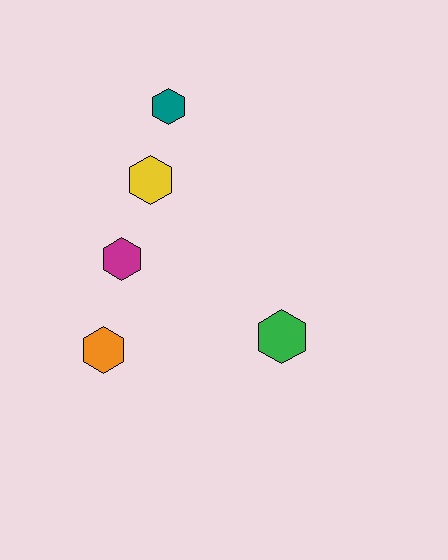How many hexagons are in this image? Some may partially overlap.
There are 5 hexagons.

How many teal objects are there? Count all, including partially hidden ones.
There is 1 teal object.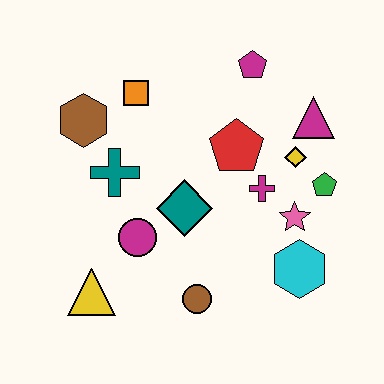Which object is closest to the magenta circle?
The teal diamond is closest to the magenta circle.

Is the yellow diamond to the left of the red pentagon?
No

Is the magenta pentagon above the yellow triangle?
Yes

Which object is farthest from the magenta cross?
The yellow triangle is farthest from the magenta cross.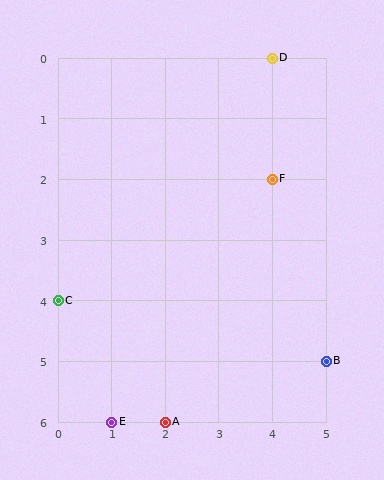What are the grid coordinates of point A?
Point A is at grid coordinates (2, 6).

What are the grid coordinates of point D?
Point D is at grid coordinates (4, 0).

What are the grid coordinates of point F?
Point F is at grid coordinates (4, 2).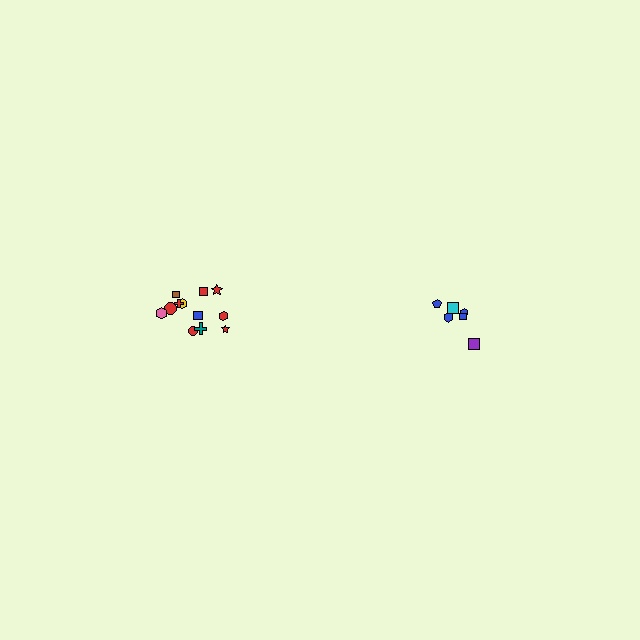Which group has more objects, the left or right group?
The left group.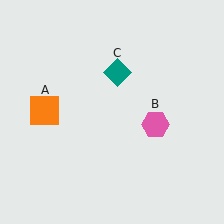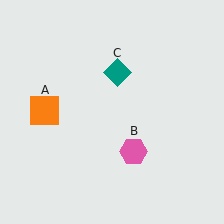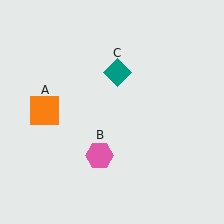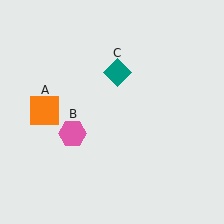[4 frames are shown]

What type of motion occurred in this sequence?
The pink hexagon (object B) rotated clockwise around the center of the scene.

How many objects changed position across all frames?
1 object changed position: pink hexagon (object B).